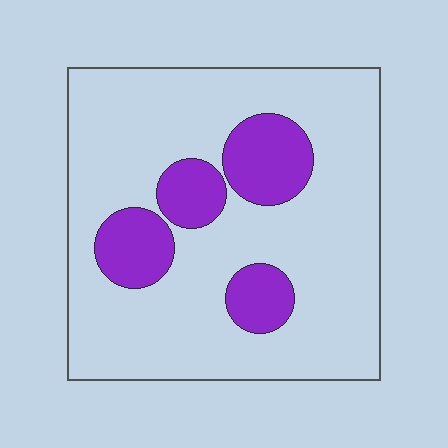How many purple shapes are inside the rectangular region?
4.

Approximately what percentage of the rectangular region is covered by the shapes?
Approximately 20%.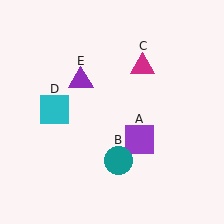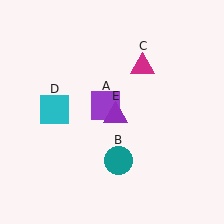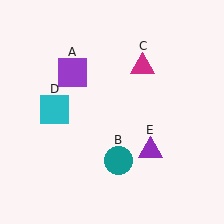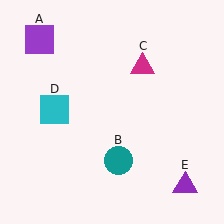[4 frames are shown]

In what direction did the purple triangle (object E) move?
The purple triangle (object E) moved down and to the right.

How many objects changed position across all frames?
2 objects changed position: purple square (object A), purple triangle (object E).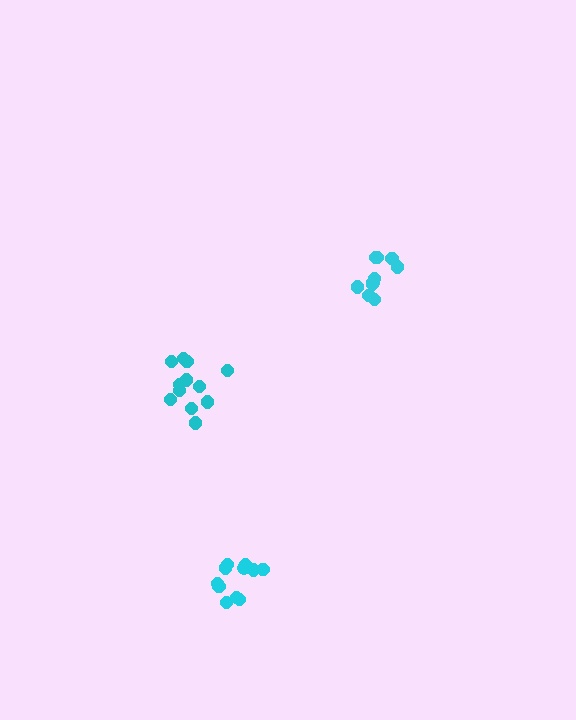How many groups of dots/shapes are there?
There are 3 groups.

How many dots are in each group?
Group 1: 12 dots, Group 2: 11 dots, Group 3: 10 dots (33 total).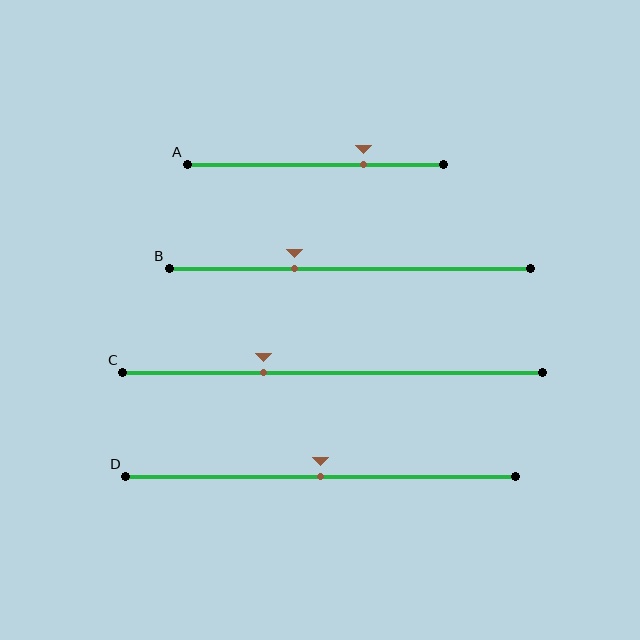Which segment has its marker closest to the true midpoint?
Segment D has its marker closest to the true midpoint.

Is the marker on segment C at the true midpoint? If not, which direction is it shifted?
No, the marker on segment C is shifted to the left by about 16% of the segment length.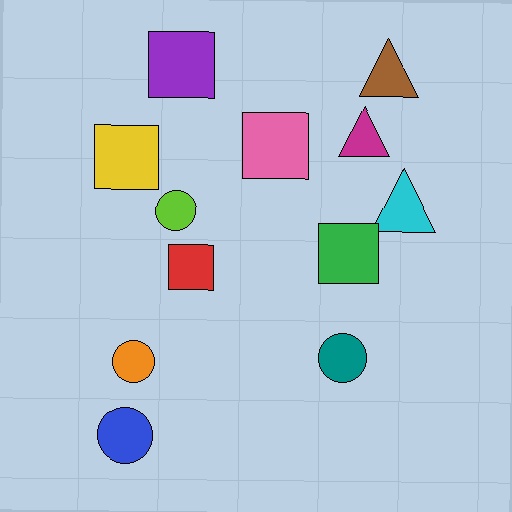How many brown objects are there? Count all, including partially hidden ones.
There is 1 brown object.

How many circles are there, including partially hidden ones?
There are 4 circles.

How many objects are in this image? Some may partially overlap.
There are 12 objects.